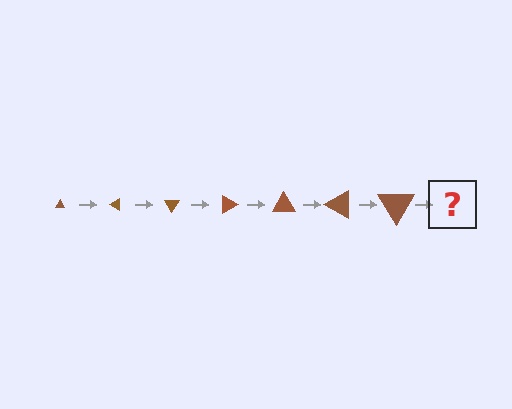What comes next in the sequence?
The next element should be a triangle, larger than the previous one and rotated 210 degrees from the start.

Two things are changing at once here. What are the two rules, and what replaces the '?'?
The two rules are that the triangle grows larger each step and it rotates 30 degrees each step. The '?' should be a triangle, larger than the previous one and rotated 210 degrees from the start.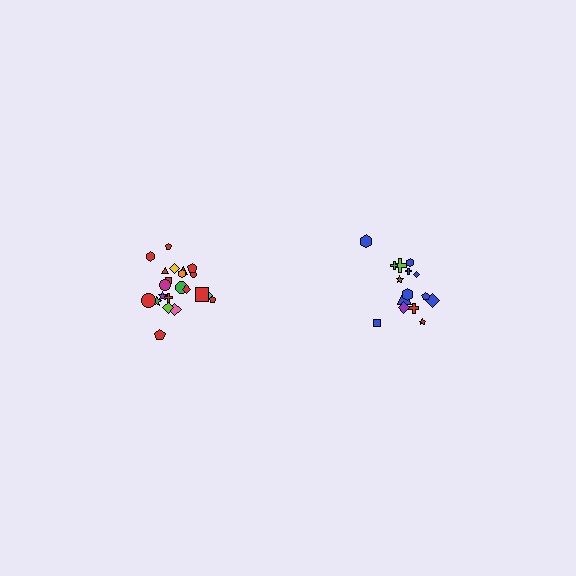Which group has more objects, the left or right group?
The left group.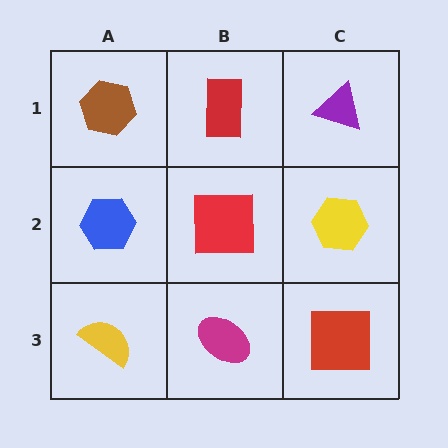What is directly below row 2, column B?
A magenta ellipse.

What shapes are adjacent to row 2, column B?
A red rectangle (row 1, column B), a magenta ellipse (row 3, column B), a blue hexagon (row 2, column A), a yellow hexagon (row 2, column C).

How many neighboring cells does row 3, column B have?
3.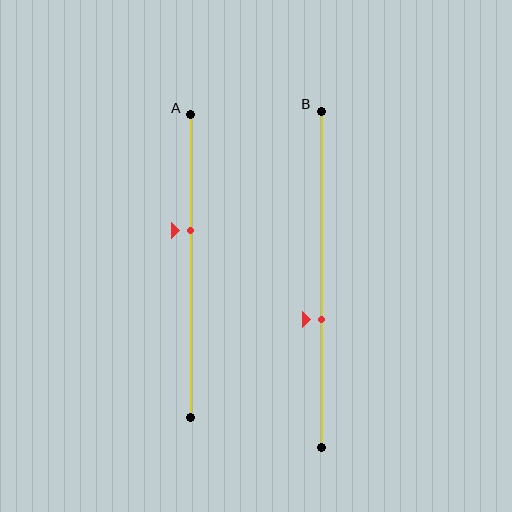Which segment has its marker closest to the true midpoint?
Segment B has its marker closest to the true midpoint.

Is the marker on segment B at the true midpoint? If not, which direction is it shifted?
No, the marker on segment B is shifted downward by about 12% of the segment length.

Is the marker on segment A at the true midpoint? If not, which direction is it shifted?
No, the marker on segment A is shifted upward by about 12% of the segment length.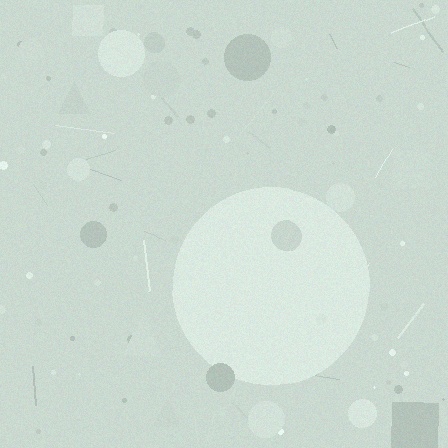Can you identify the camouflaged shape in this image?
The camouflaged shape is a circle.